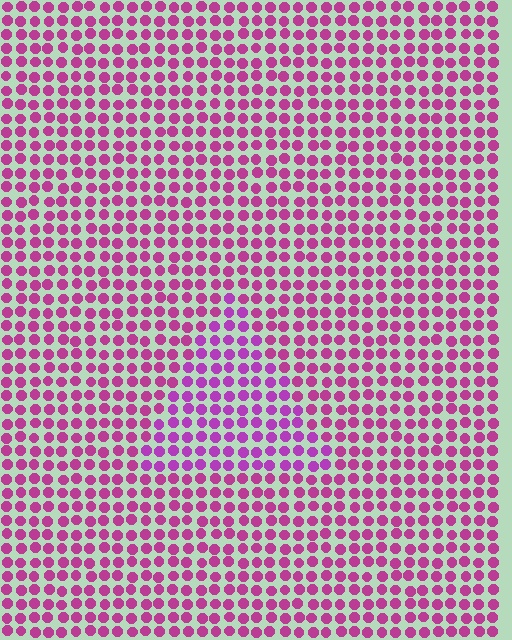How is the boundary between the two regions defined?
The boundary is defined purely by a slight shift in hue (about 22 degrees). Spacing, size, and orientation are identical on both sides.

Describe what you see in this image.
The image is filled with small magenta elements in a uniform arrangement. A triangle-shaped region is visible where the elements are tinted to a slightly different hue, forming a subtle color boundary.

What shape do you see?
I see a triangle.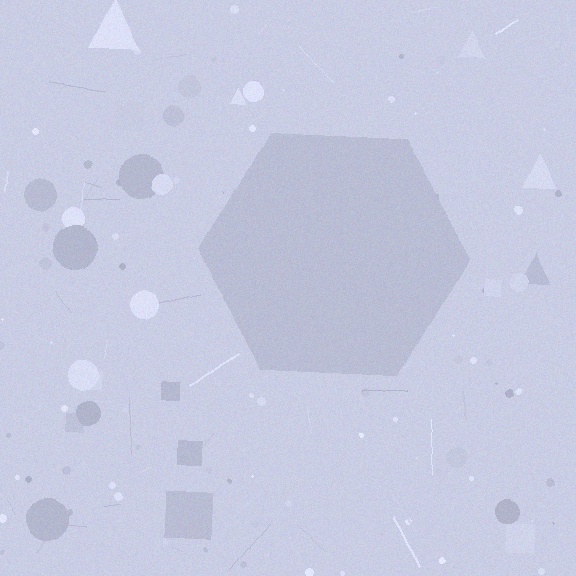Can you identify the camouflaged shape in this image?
The camouflaged shape is a hexagon.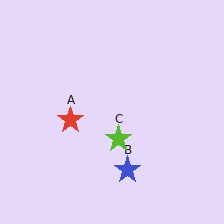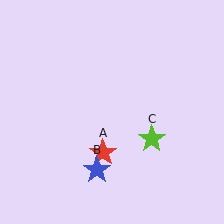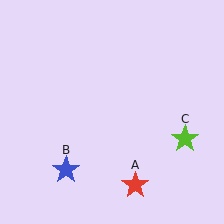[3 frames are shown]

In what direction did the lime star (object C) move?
The lime star (object C) moved right.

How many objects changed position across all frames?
3 objects changed position: red star (object A), blue star (object B), lime star (object C).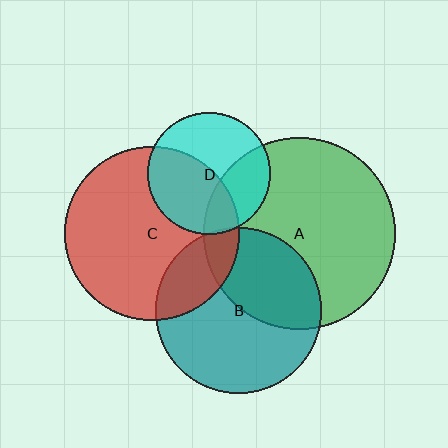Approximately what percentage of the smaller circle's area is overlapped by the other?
Approximately 20%.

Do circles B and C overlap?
Yes.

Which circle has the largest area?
Circle A (green).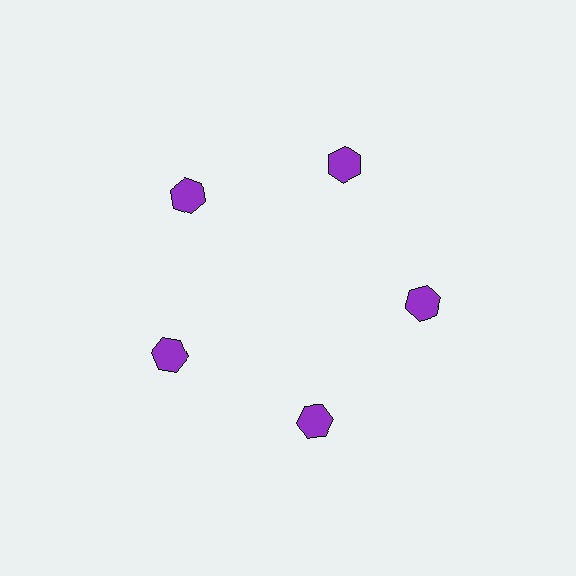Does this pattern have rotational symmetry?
Yes, this pattern has 5-fold rotational symmetry. It looks the same after rotating 72 degrees around the center.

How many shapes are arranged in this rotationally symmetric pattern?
There are 5 shapes, arranged in 5 groups of 1.